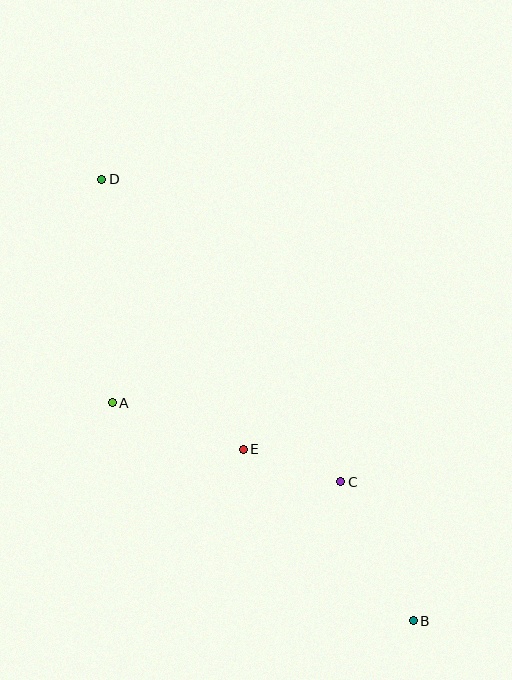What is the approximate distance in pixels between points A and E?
The distance between A and E is approximately 139 pixels.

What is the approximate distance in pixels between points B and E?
The distance between B and E is approximately 242 pixels.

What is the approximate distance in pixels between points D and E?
The distance between D and E is approximately 305 pixels.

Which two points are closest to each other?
Points C and E are closest to each other.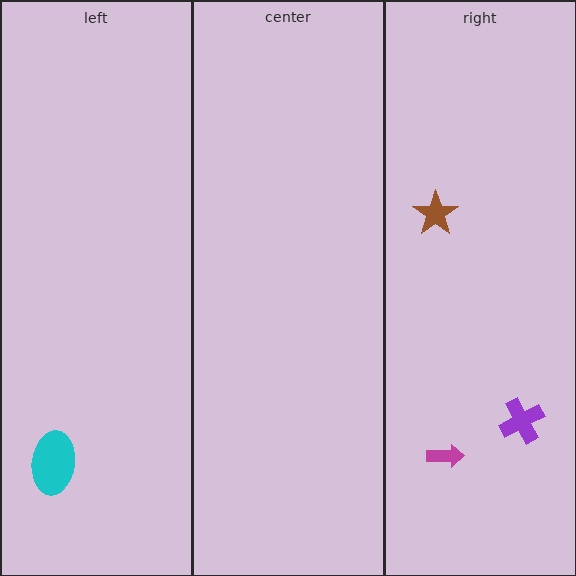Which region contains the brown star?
The right region.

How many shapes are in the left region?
1.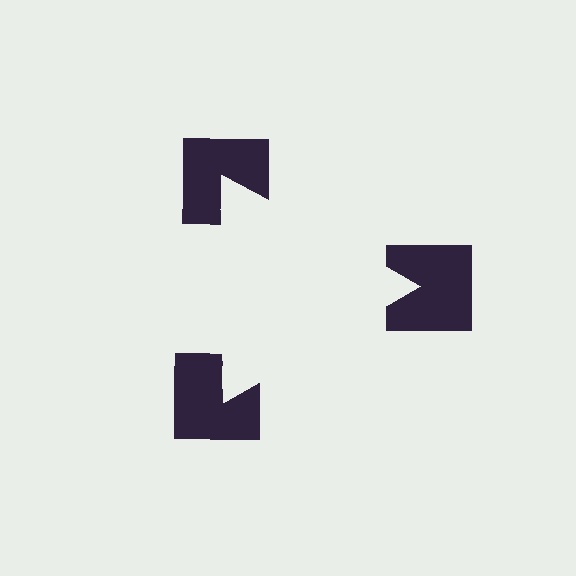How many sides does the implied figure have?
3 sides.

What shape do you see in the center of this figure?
An illusory triangle — its edges are inferred from the aligned wedge cuts in the notched squares, not physically drawn.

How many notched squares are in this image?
There are 3 — one at each vertex of the illusory triangle.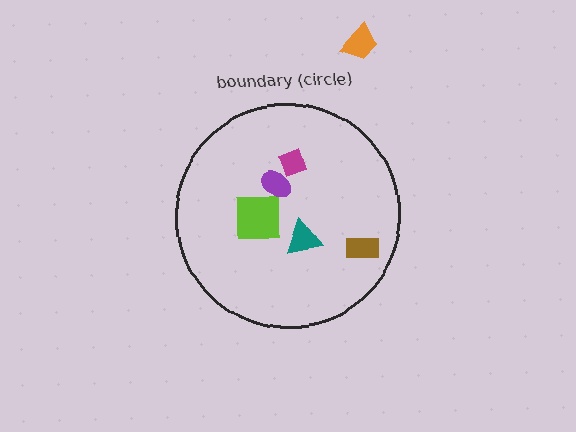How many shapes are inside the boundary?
5 inside, 1 outside.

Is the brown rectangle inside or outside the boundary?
Inside.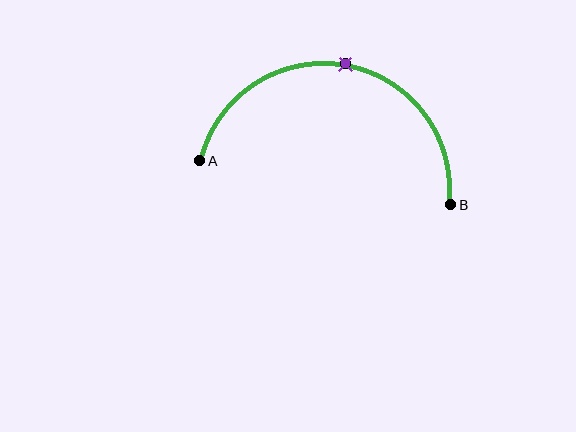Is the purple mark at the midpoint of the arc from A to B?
Yes. The purple mark lies on the arc at equal arc-length from both A and B — it is the arc midpoint.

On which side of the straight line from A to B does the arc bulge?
The arc bulges above the straight line connecting A and B.